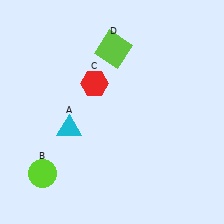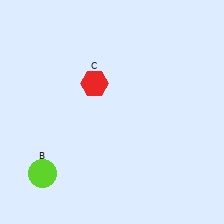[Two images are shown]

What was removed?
The cyan triangle (A), the lime square (D) were removed in Image 2.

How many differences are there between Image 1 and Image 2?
There are 2 differences between the two images.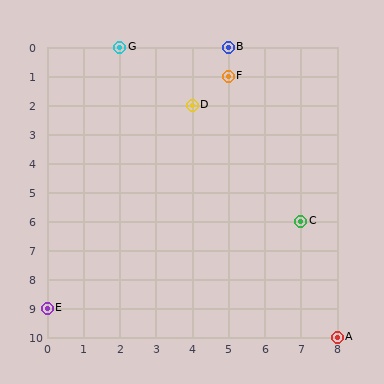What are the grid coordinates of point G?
Point G is at grid coordinates (2, 0).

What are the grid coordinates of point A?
Point A is at grid coordinates (8, 10).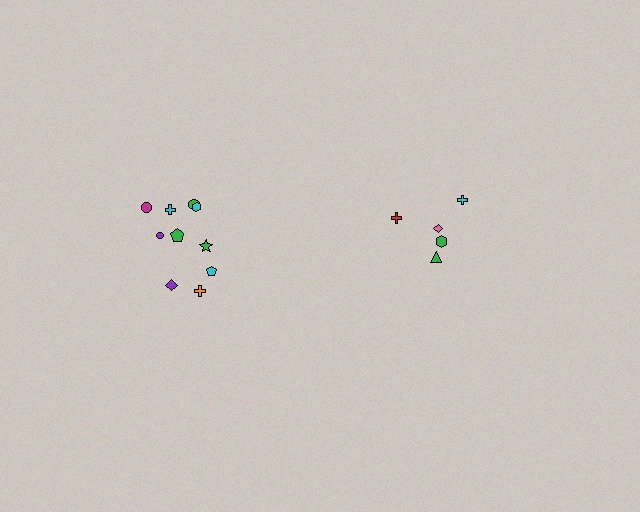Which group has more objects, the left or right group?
The left group.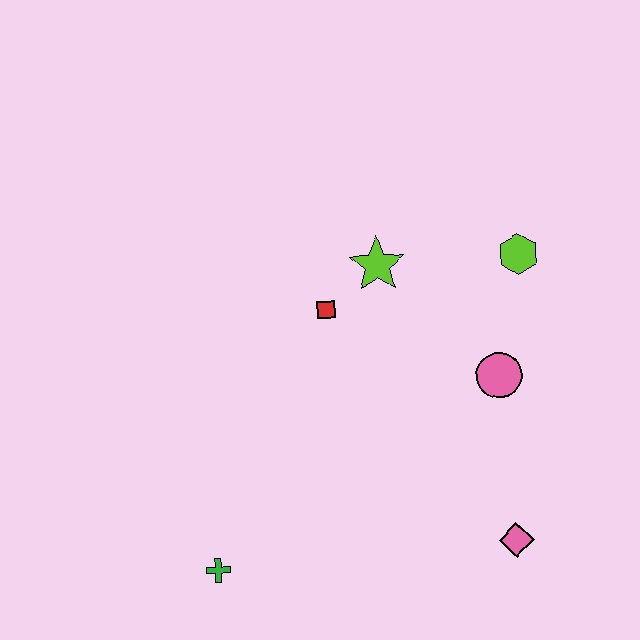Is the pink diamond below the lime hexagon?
Yes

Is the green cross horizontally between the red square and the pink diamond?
No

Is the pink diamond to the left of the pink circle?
No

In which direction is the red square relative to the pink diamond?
The red square is above the pink diamond.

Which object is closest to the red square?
The lime star is closest to the red square.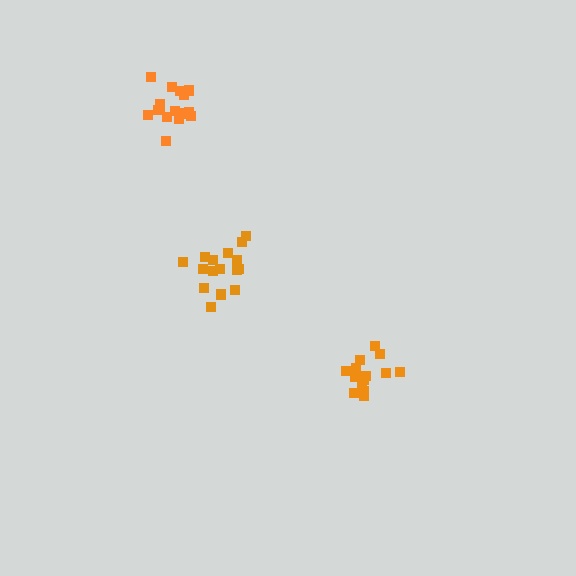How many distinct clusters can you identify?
There are 3 distinct clusters.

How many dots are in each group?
Group 1: 17 dots, Group 2: 15 dots, Group 3: 16 dots (48 total).